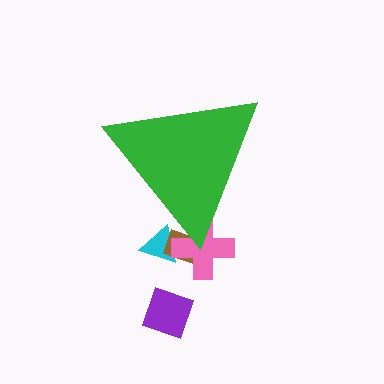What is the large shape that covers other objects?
A green triangle.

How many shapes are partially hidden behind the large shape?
3 shapes are partially hidden.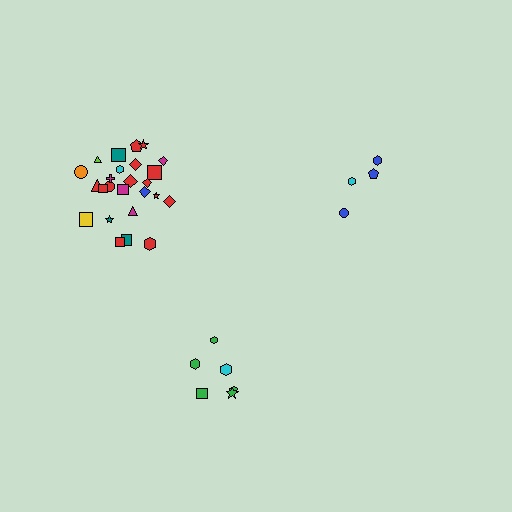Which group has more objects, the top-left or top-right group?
The top-left group.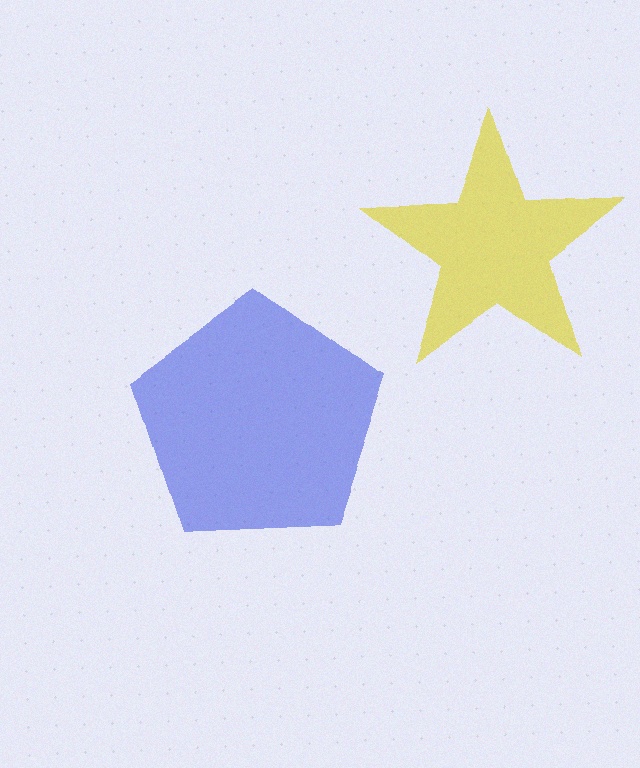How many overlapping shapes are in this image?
There are 2 overlapping shapes in the image.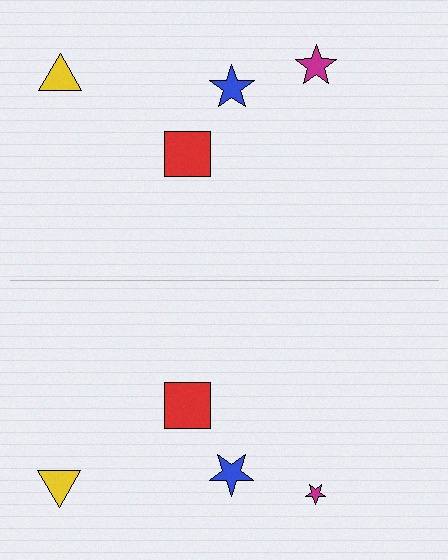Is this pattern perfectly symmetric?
No, the pattern is not perfectly symmetric. The magenta star on the bottom side has a different size than its mirror counterpart.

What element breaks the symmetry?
The magenta star on the bottom side has a different size than its mirror counterpart.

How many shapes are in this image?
There are 8 shapes in this image.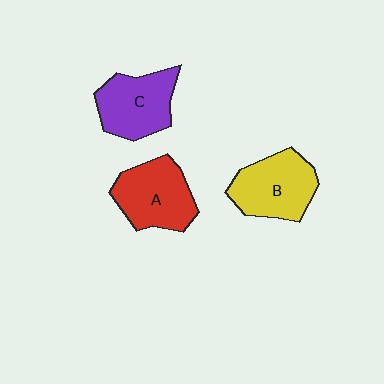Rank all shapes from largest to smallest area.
From largest to smallest: B (yellow), A (red), C (purple).